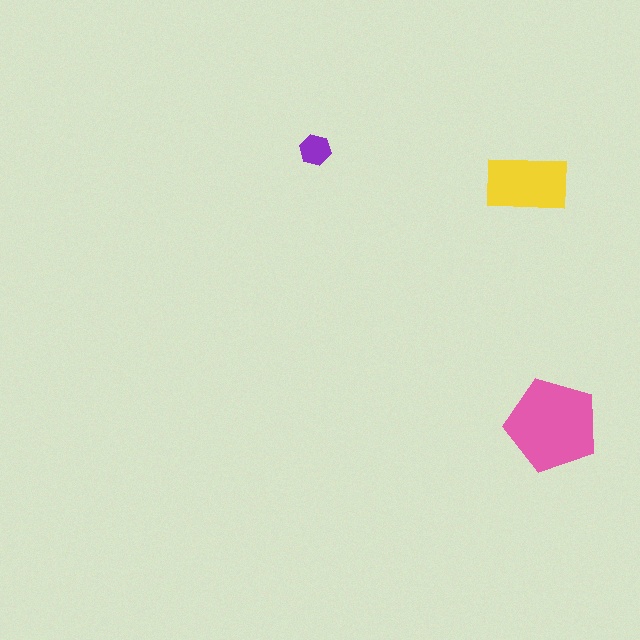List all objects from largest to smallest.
The pink pentagon, the yellow rectangle, the purple hexagon.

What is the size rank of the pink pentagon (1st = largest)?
1st.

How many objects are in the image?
There are 3 objects in the image.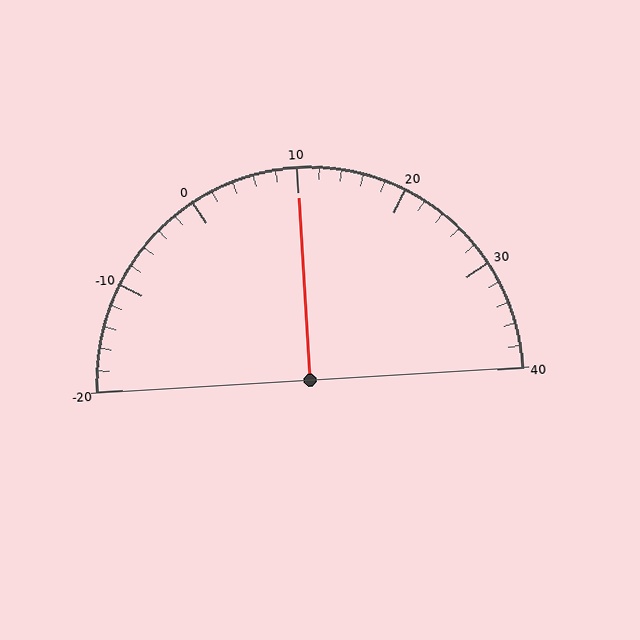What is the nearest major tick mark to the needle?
The nearest major tick mark is 10.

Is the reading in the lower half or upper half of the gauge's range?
The reading is in the upper half of the range (-20 to 40).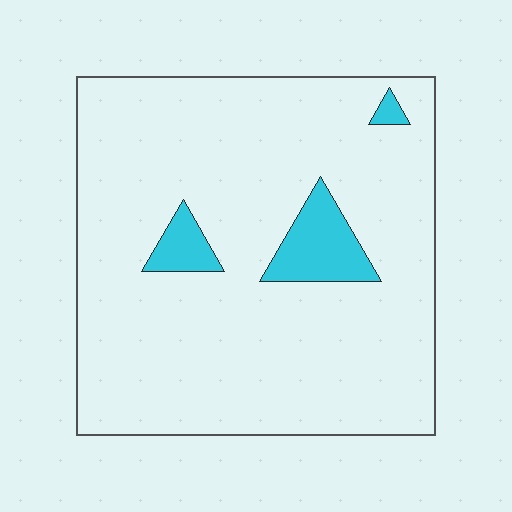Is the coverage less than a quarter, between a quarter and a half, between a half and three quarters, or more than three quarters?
Less than a quarter.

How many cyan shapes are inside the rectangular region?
3.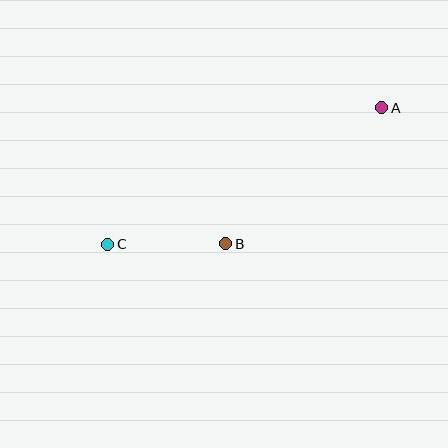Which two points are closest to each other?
Points B and C are closest to each other.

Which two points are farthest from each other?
Points A and C are farthest from each other.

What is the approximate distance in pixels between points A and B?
The distance between A and B is approximately 207 pixels.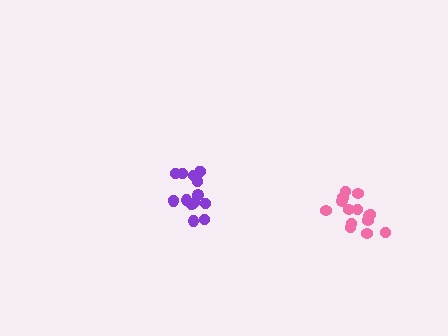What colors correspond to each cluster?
The clusters are colored: purple, pink.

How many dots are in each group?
Group 1: 17 dots, Group 2: 14 dots (31 total).